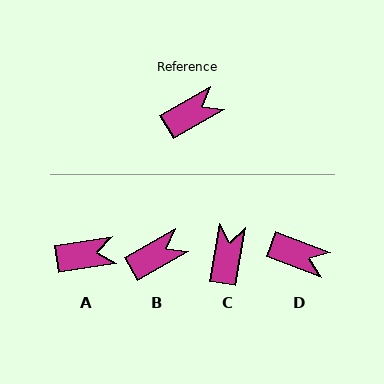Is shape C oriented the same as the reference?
No, it is off by about 51 degrees.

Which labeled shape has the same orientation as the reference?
B.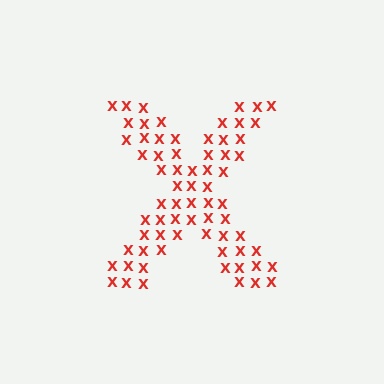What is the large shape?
The large shape is the letter X.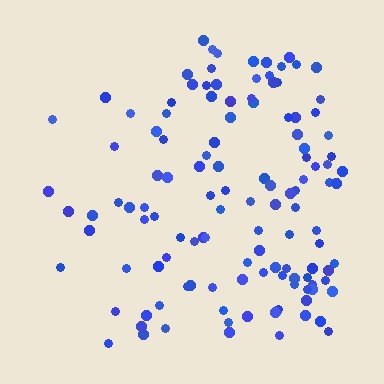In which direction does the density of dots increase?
From left to right, with the right side densest.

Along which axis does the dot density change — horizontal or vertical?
Horizontal.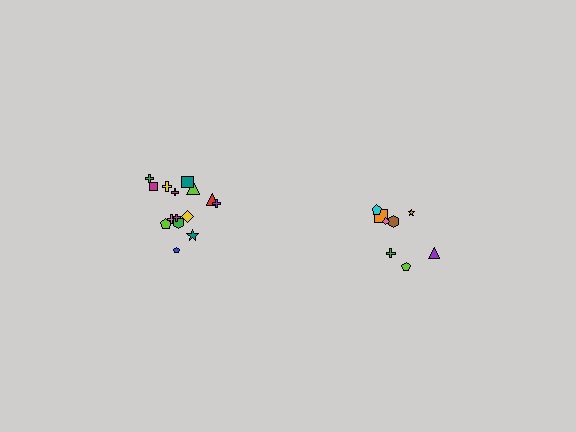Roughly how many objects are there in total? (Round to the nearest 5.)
Roughly 25 objects in total.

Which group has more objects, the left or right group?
The left group.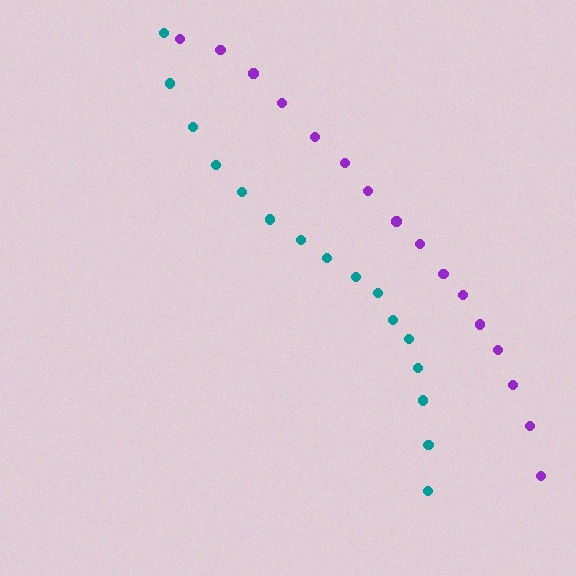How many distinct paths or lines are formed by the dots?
There are 2 distinct paths.